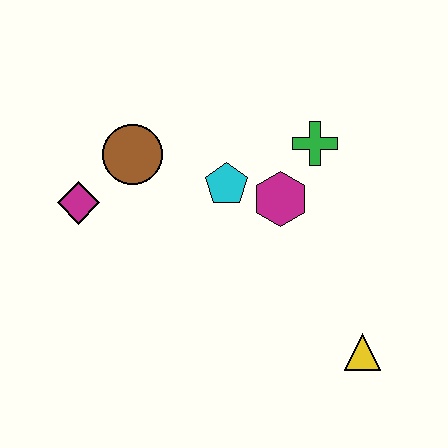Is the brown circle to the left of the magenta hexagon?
Yes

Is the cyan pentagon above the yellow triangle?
Yes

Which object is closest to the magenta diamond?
The brown circle is closest to the magenta diamond.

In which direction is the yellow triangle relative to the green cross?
The yellow triangle is below the green cross.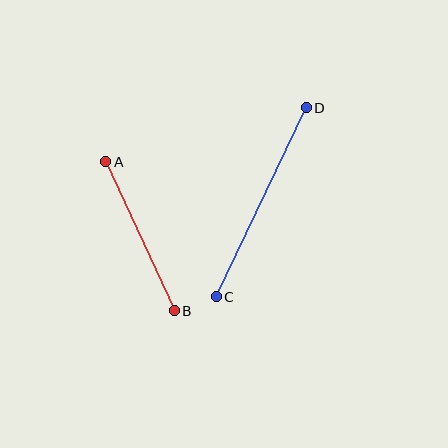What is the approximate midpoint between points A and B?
The midpoint is at approximately (140, 236) pixels.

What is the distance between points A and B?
The distance is approximately 164 pixels.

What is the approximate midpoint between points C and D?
The midpoint is at approximately (261, 202) pixels.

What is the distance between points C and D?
The distance is approximately 209 pixels.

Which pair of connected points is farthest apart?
Points C and D are farthest apart.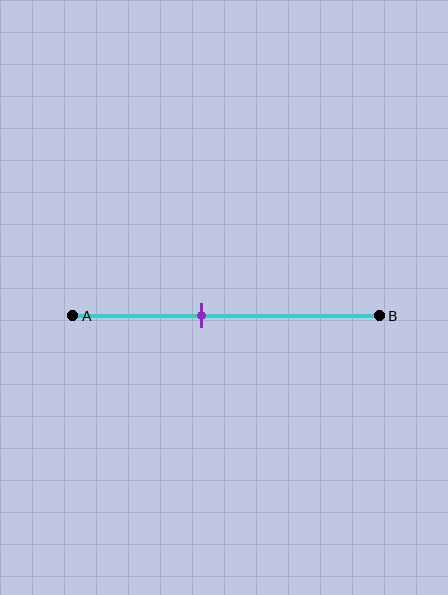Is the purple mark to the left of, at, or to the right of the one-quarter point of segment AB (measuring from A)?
The purple mark is to the right of the one-quarter point of segment AB.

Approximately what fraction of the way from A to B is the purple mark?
The purple mark is approximately 40% of the way from A to B.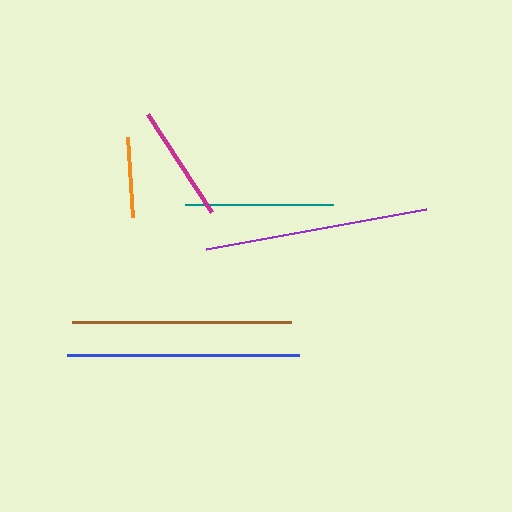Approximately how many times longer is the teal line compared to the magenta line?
The teal line is approximately 1.3 times the length of the magenta line.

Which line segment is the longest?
The blue line is the longest at approximately 232 pixels.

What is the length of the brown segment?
The brown segment is approximately 219 pixels long.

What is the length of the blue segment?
The blue segment is approximately 232 pixels long.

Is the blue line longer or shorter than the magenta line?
The blue line is longer than the magenta line.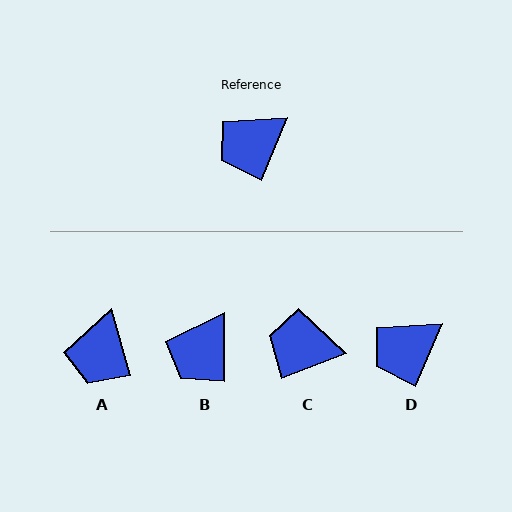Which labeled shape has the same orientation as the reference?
D.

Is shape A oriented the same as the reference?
No, it is off by about 38 degrees.